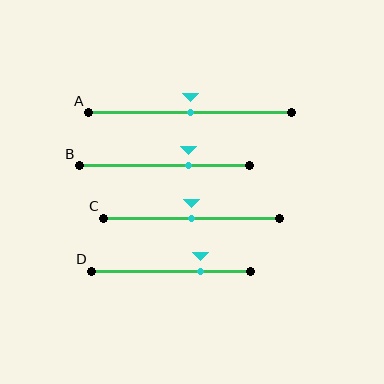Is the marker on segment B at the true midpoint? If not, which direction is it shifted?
No, the marker on segment B is shifted to the right by about 14% of the segment length.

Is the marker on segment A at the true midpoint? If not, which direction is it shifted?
Yes, the marker on segment A is at the true midpoint.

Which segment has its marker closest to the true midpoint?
Segment A has its marker closest to the true midpoint.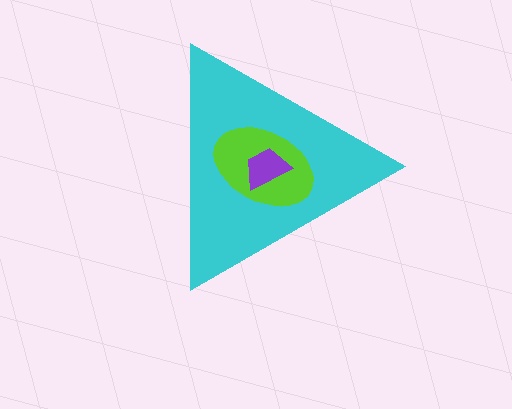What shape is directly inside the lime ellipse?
The purple trapezoid.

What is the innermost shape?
The purple trapezoid.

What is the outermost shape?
The cyan triangle.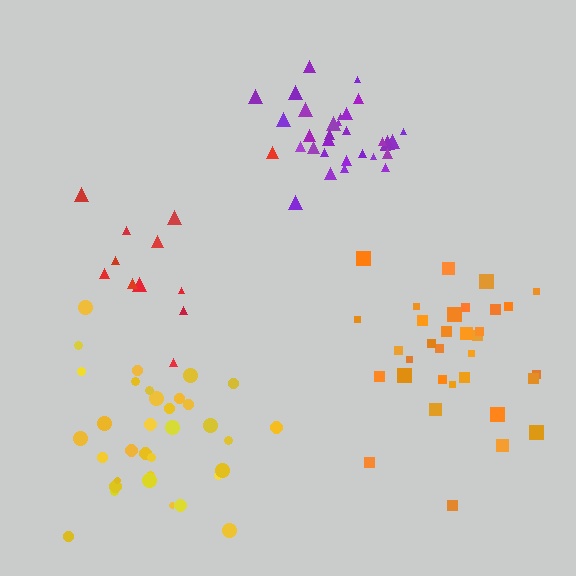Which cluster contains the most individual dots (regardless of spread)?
Yellow (34).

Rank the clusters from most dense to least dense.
purple, orange, yellow, red.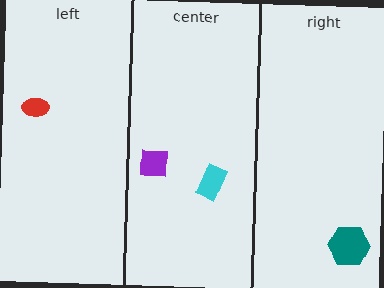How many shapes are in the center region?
2.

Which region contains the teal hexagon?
The right region.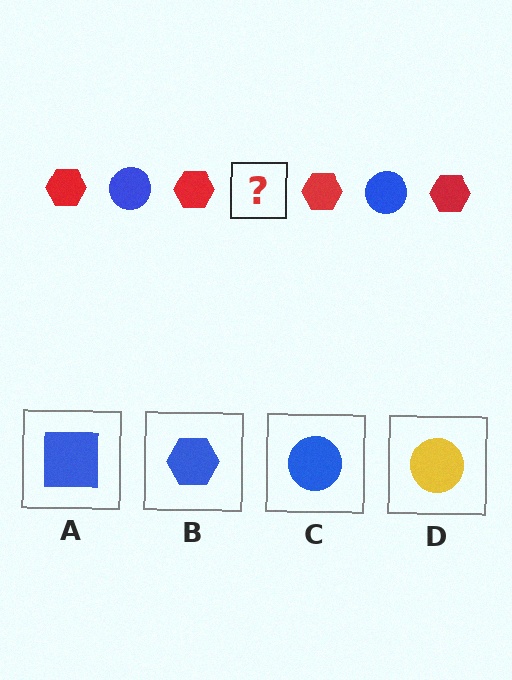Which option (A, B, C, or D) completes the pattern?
C.